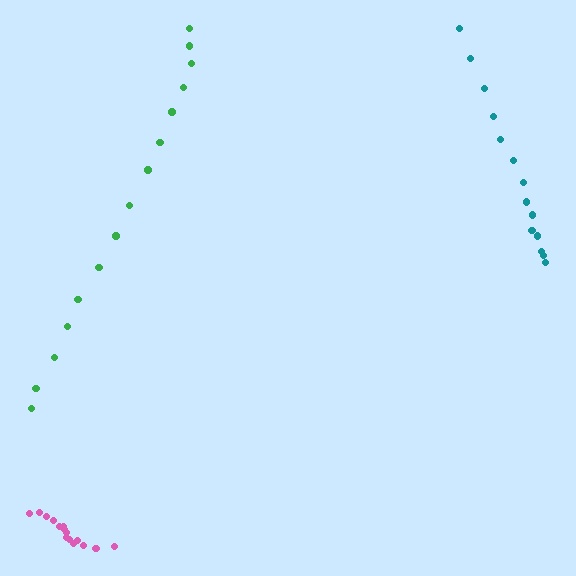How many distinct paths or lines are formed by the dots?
There are 3 distinct paths.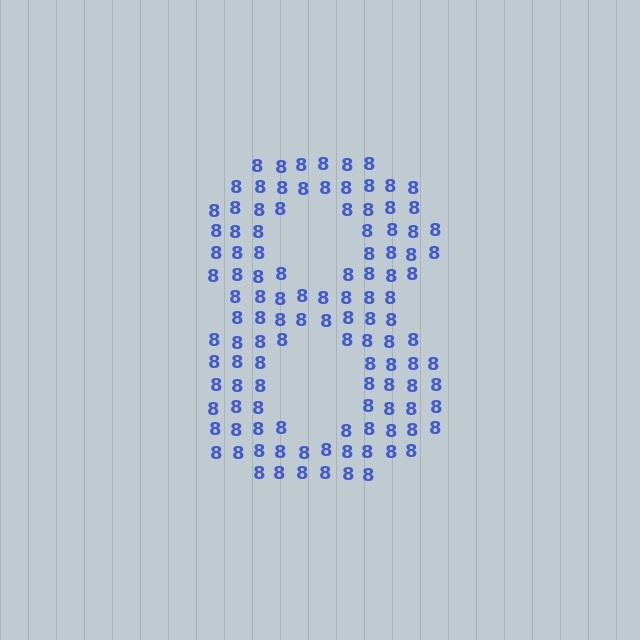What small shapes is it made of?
It is made of small digit 8's.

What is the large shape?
The large shape is the digit 8.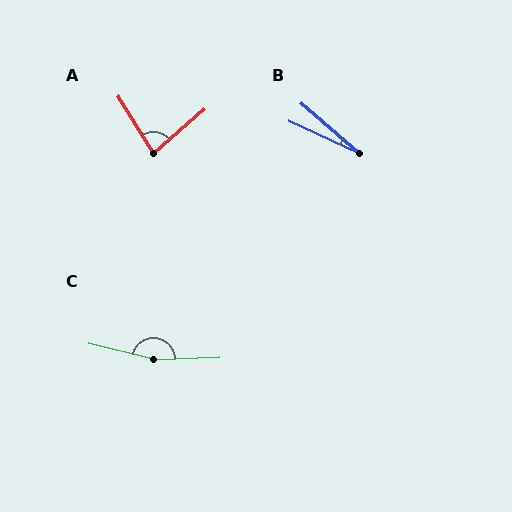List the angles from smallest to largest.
B (16°), A (81°), C (164°).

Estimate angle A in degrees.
Approximately 81 degrees.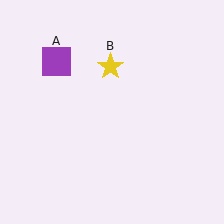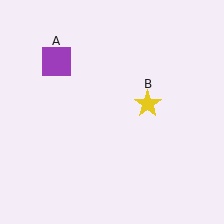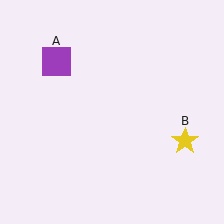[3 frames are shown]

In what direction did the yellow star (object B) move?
The yellow star (object B) moved down and to the right.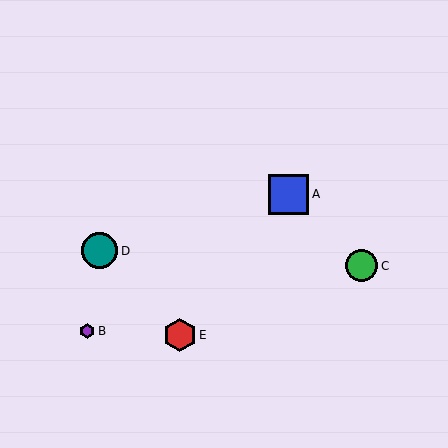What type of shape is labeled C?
Shape C is a green circle.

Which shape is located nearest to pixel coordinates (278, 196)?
The blue square (labeled A) at (289, 194) is nearest to that location.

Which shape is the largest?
The blue square (labeled A) is the largest.